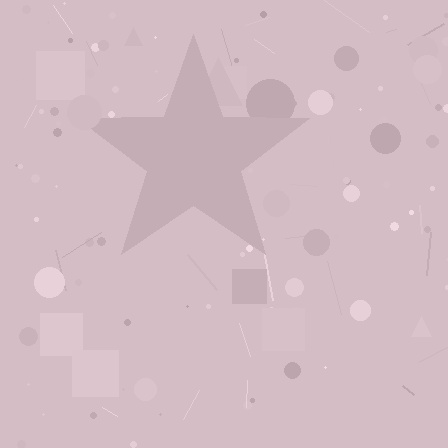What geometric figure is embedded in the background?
A star is embedded in the background.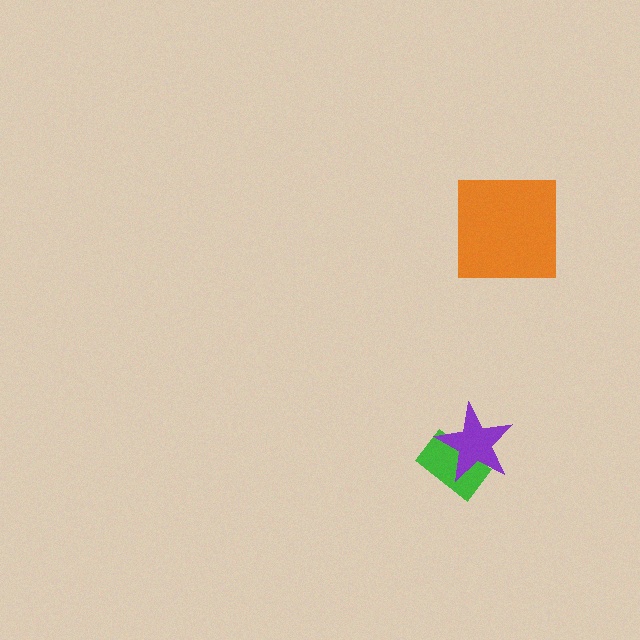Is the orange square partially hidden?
No, no other shape covers it.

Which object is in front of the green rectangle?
The purple star is in front of the green rectangle.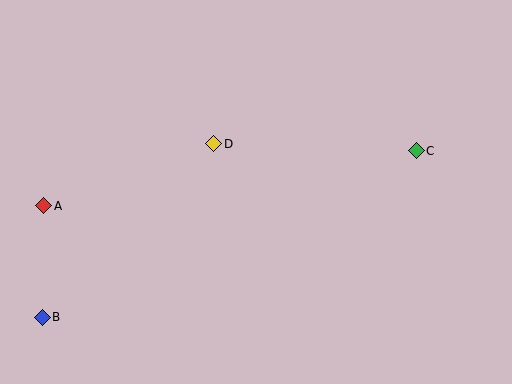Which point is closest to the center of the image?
Point D at (214, 144) is closest to the center.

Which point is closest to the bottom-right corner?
Point C is closest to the bottom-right corner.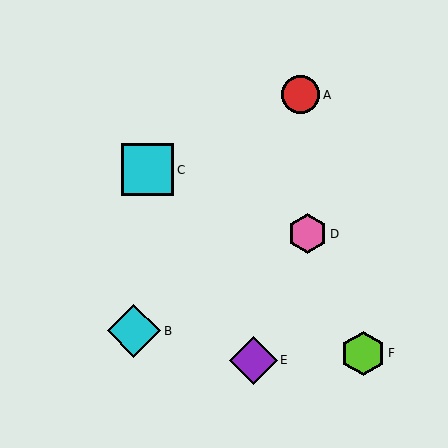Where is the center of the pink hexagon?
The center of the pink hexagon is at (308, 234).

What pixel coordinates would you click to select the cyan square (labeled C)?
Click at (148, 170) to select the cyan square C.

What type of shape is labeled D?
Shape D is a pink hexagon.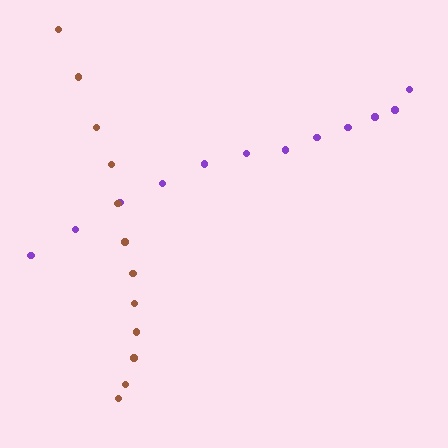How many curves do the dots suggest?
There are 2 distinct paths.